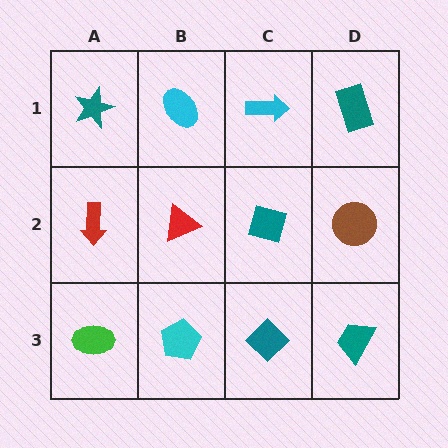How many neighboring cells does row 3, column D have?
2.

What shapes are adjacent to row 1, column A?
A red arrow (row 2, column A), a cyan ellipse (row 1, column B).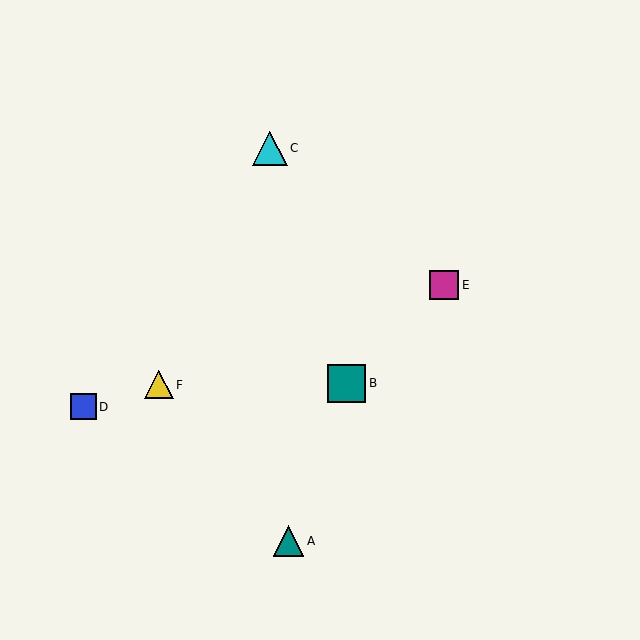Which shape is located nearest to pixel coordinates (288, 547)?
The teal triangle (labeled A) at (288, 541) is nearest to that location.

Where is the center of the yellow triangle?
The center of the yellow triangle is at (159, 385).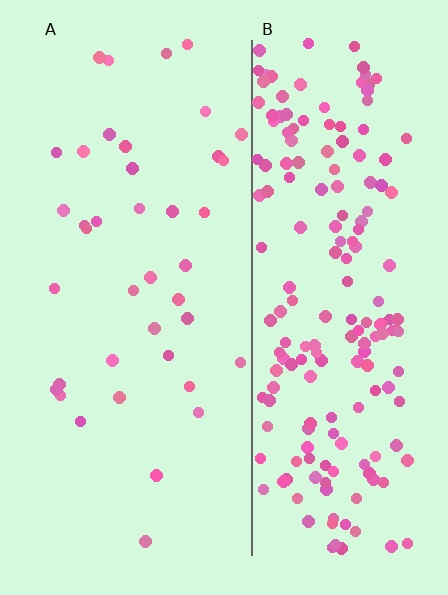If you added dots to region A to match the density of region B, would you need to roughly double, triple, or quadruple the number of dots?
Approximately quadruple.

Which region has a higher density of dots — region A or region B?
B (the right).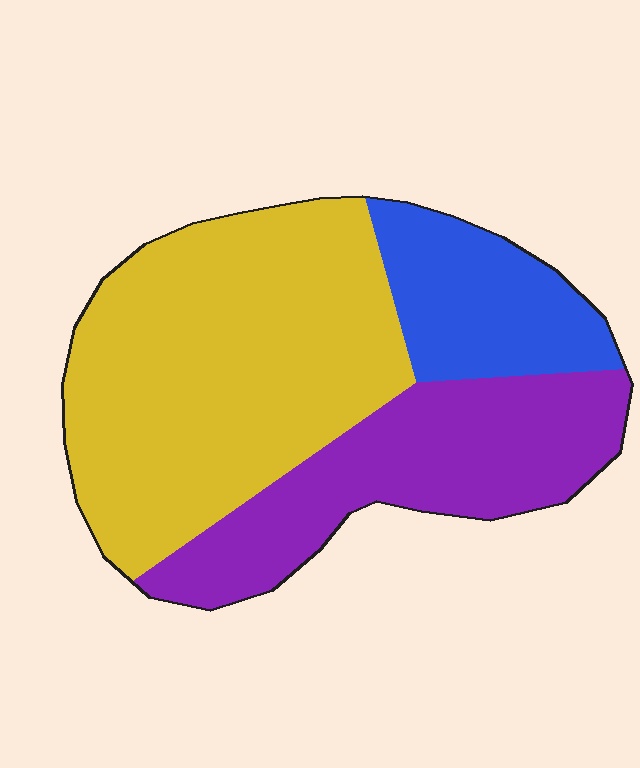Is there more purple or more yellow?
Yellow.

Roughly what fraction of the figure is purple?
Purple takes up about one third (1/3) of the figure.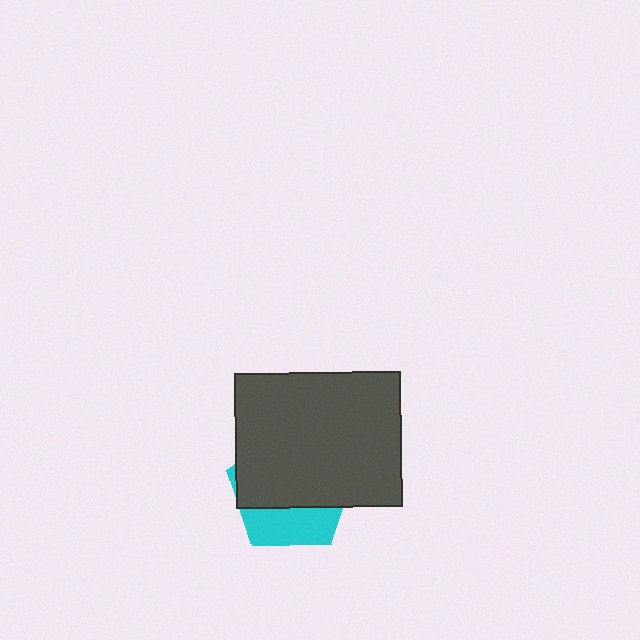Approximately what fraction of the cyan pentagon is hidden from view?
Roughly 66% of the cyan pentagon is hidden behind the dark gray rectangle.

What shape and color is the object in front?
The object in front is a dark gray rectangle.